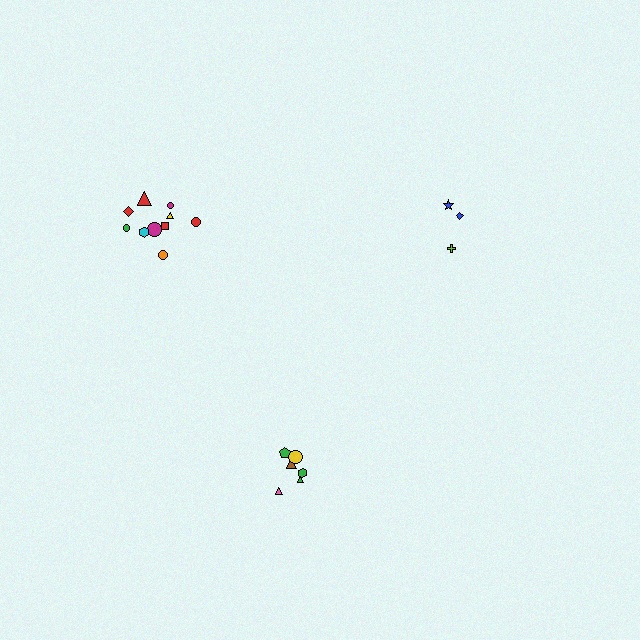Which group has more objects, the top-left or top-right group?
The top-left group.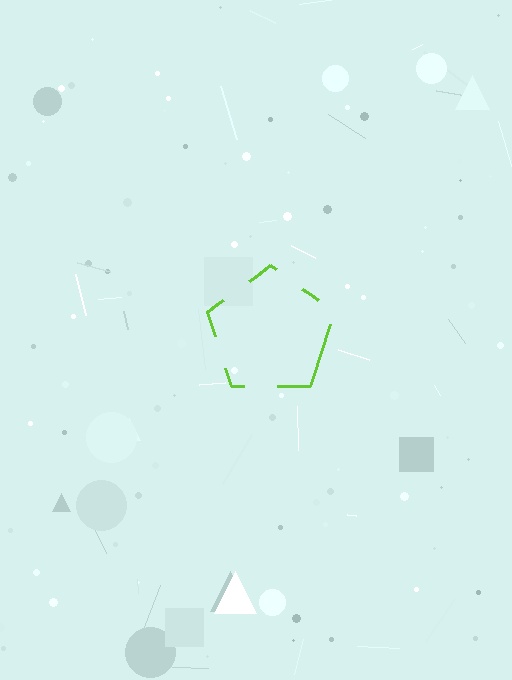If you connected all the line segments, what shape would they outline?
They would outline a pentagon.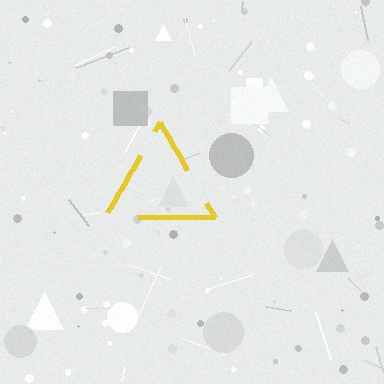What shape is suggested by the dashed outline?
The dashed outline suggests a triangle.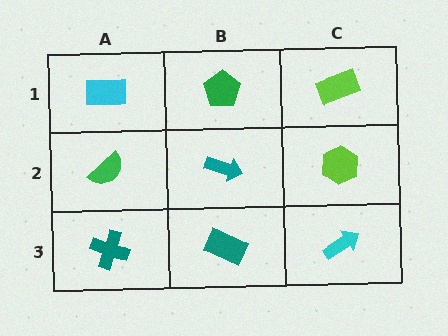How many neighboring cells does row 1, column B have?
3.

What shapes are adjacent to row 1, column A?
A green semicircle (row 2, column A), a green pentagon (row 1, column B).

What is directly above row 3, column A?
A green semicircle.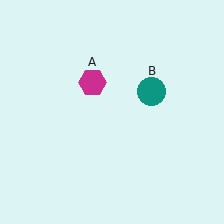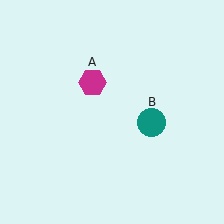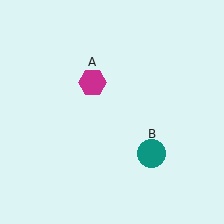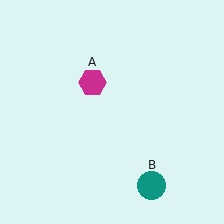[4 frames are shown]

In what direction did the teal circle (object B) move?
The teal circle (object B) moved down.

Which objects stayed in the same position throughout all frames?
Magenta hexagon (object A) remained stationary.